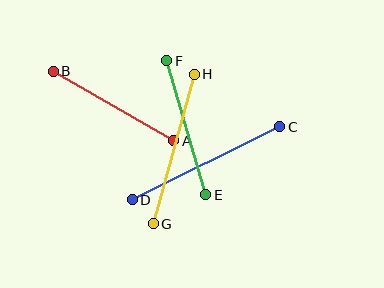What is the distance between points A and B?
The distance is approximately 139 pixels.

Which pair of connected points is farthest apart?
Points C and D are farthest apart.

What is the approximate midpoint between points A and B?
The midpoint is at approximately (113, 106) pixels.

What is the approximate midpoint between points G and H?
The midpoint is at approximately (174, 149) pixels.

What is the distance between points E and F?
The distance is approximately 139 pixels.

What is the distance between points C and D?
The distance is approximately 165 pixels.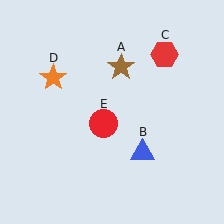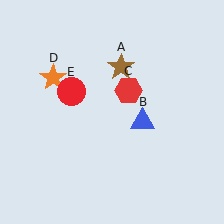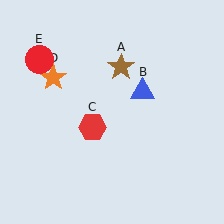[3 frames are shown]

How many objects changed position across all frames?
3 objects changed position: blue triangle (object B), red hexagon (object C), red circle (object E).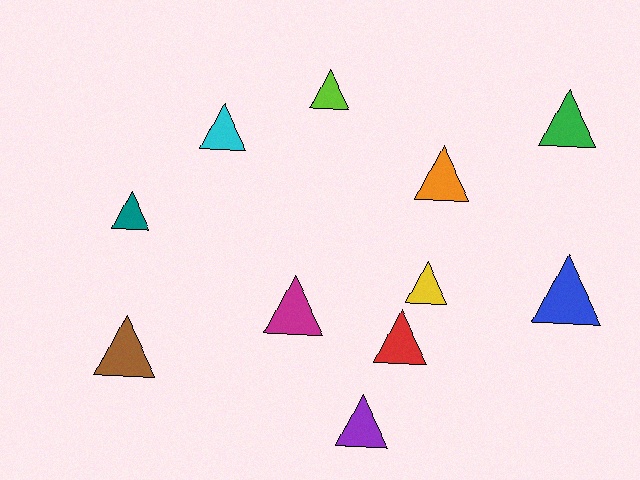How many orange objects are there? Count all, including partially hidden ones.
There is 1 orange object.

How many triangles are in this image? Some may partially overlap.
There are 11 triangles.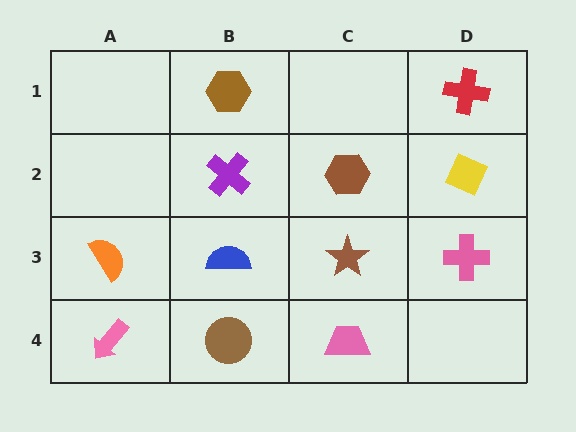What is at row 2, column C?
A brown hexagon.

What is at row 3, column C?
A brown star.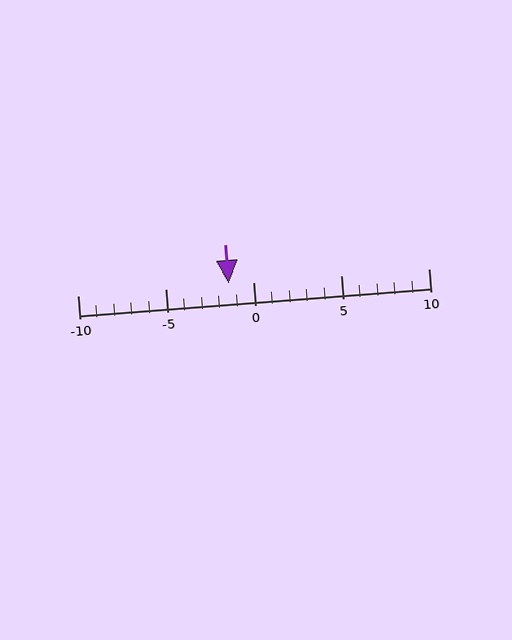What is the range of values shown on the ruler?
The ruler shows values from -10 to 10.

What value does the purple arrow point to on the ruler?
The purple arrow points to approximately -1.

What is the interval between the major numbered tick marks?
The major tick marks are spaced 5 units apart.